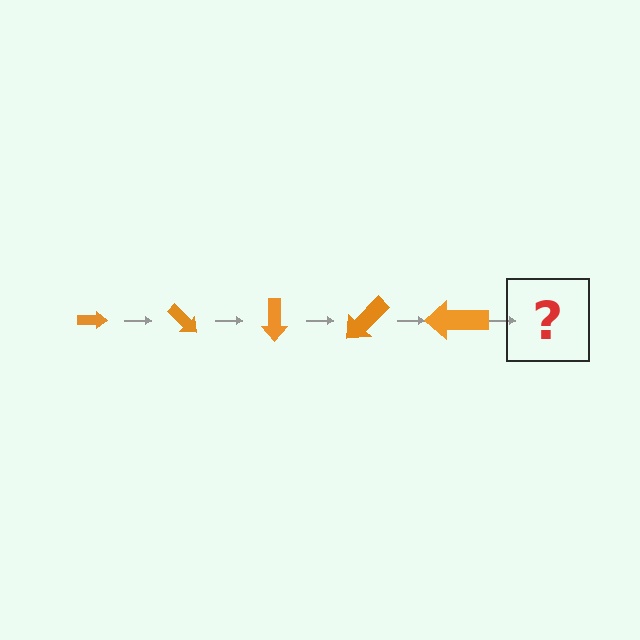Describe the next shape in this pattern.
It should be an arrow, larger than the previous one and rotated 225 degrees from the start.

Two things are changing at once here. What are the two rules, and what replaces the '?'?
The two rules are that the arrow grows larger each step and it rotates 45 degrees each step. The '?' should be an arrow, larger than the previous one and rotated 225 degrees from the start.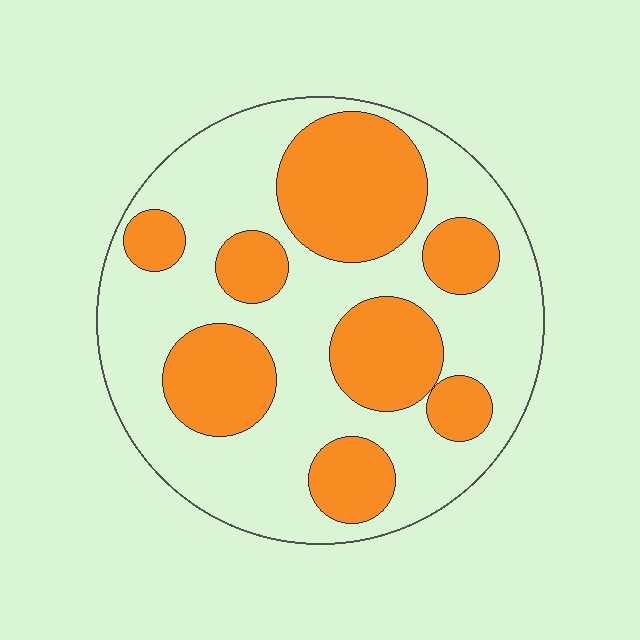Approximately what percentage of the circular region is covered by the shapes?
Approximately 40%.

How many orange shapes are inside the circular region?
8.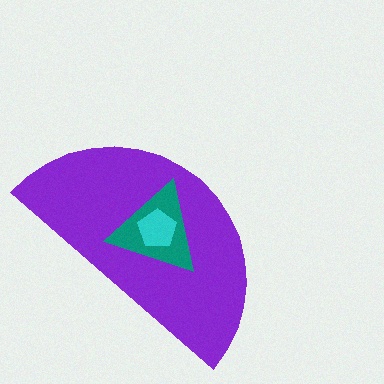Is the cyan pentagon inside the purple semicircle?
Yes.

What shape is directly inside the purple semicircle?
The teal triangle.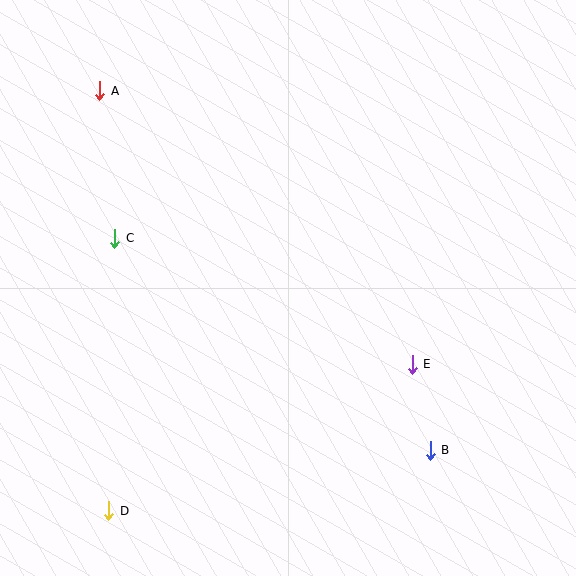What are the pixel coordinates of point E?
Point E is at (412, 364).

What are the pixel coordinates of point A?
Point A is at (100, 91).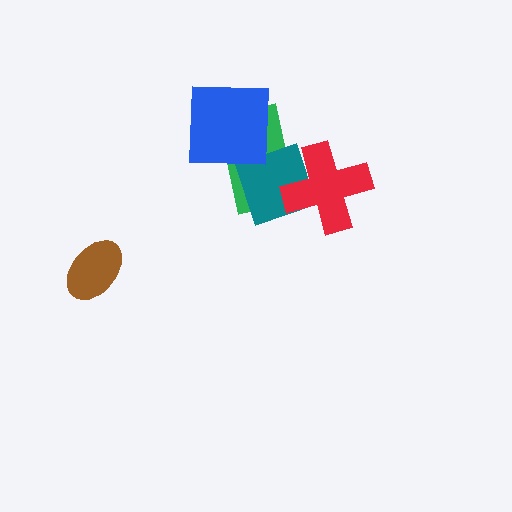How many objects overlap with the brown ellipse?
0 objects overlap with the brown ellipse.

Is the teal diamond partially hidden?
Yes, it is partially covered by another shape.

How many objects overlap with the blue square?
1 object overlaps with the blue square.